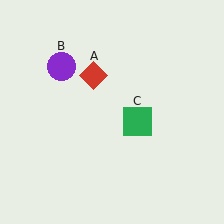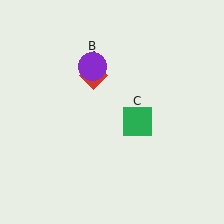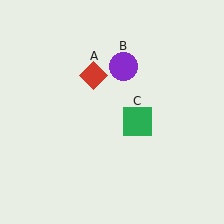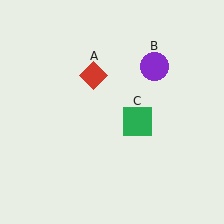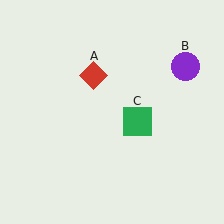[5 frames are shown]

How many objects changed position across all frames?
1 object changed position: purple circle (object B).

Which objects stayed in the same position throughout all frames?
Red diamond (object A) and green square (object C) remained stationary.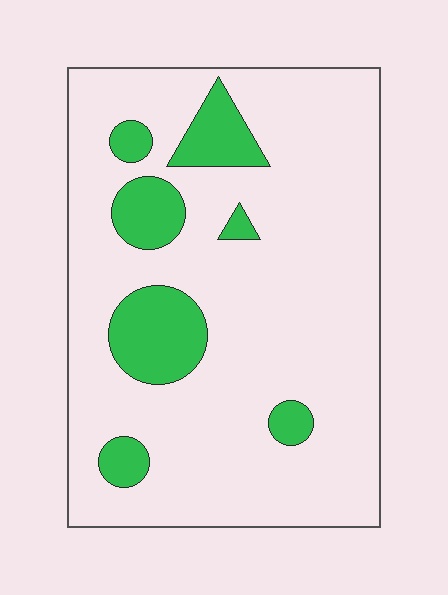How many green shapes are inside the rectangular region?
7.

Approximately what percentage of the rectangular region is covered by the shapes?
Approximately 15%.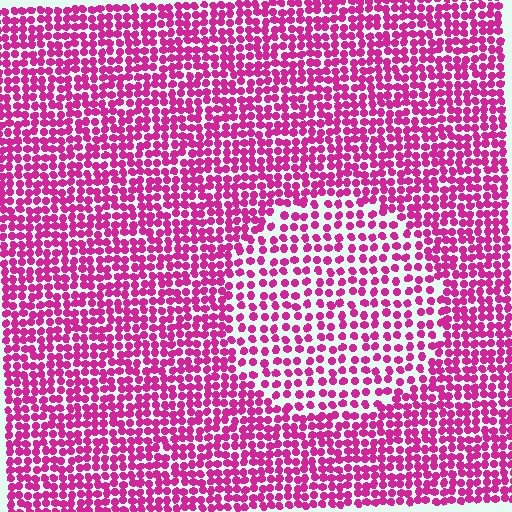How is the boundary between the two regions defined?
The boundary is defined by a change in element density (approximately 1.7x ratio). All elements are the same color, size, and shape.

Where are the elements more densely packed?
The elements are more densely packed outside the circle boundary.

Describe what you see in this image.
The image contains small magenta elements arranged at two different densities. A circle-shaped region is visible where the elements are less densely packed than the surrounding area.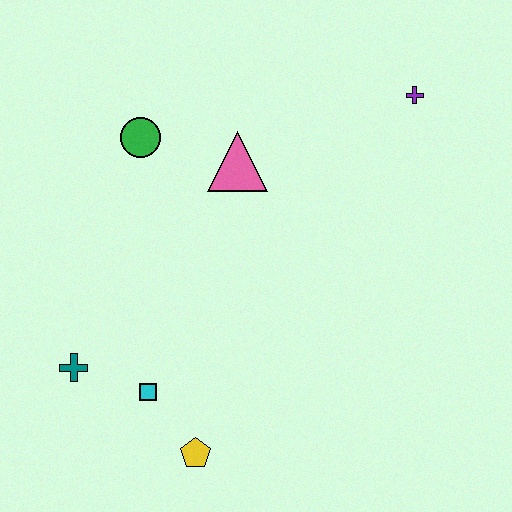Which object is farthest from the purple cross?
The teal cross is farthest from the purple cross.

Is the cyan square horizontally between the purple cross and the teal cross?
Yes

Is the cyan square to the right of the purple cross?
No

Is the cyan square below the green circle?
Yes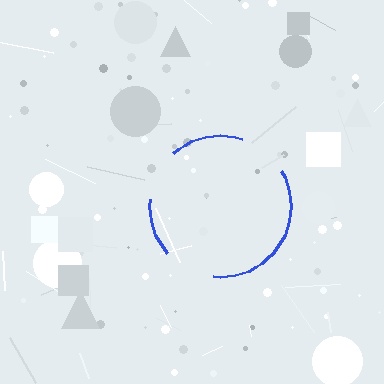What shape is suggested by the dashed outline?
The dashed outline suggests a circle.